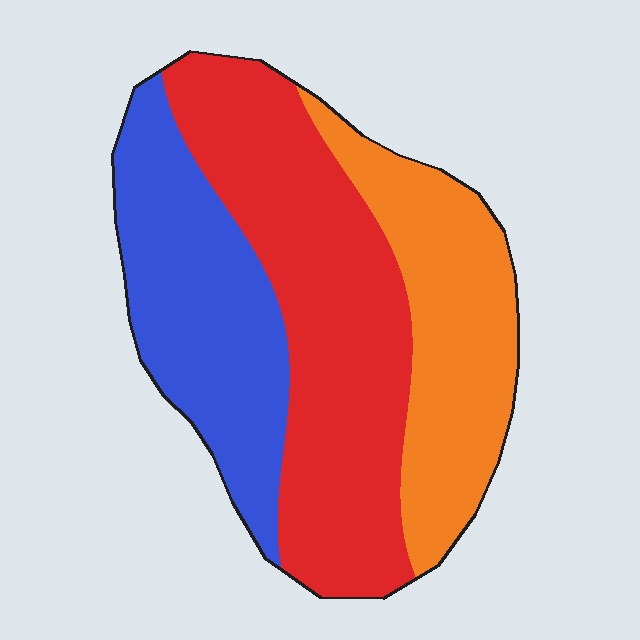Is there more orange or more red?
Red.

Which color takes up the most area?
Red, at roughly 45%.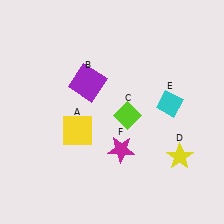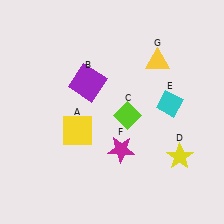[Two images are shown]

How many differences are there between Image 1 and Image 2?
There is 1 difference between the two images.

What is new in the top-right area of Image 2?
A yellow triangle (G) was added in the top-right area of Image 2.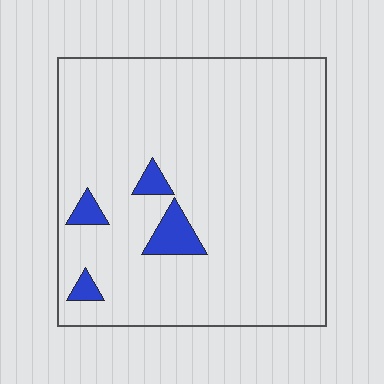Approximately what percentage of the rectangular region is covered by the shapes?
Approximately 5%.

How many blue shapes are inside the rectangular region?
4.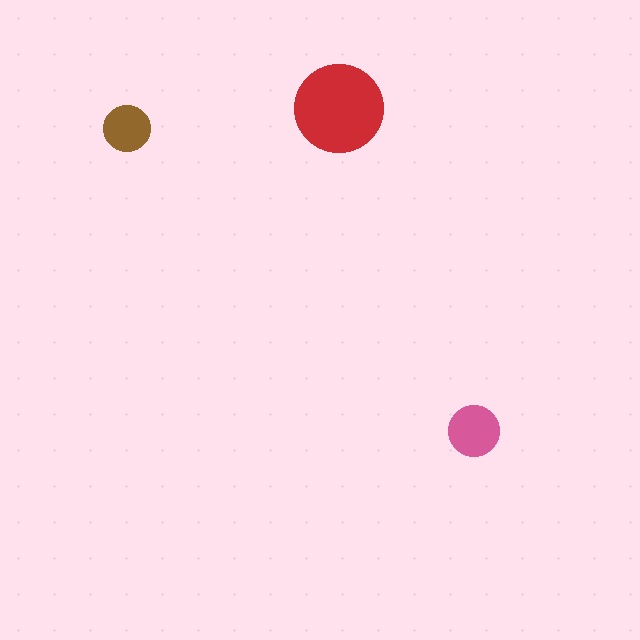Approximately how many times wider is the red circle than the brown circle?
About 2 times wider.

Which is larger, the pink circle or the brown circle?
The pink one.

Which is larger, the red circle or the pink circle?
The red one.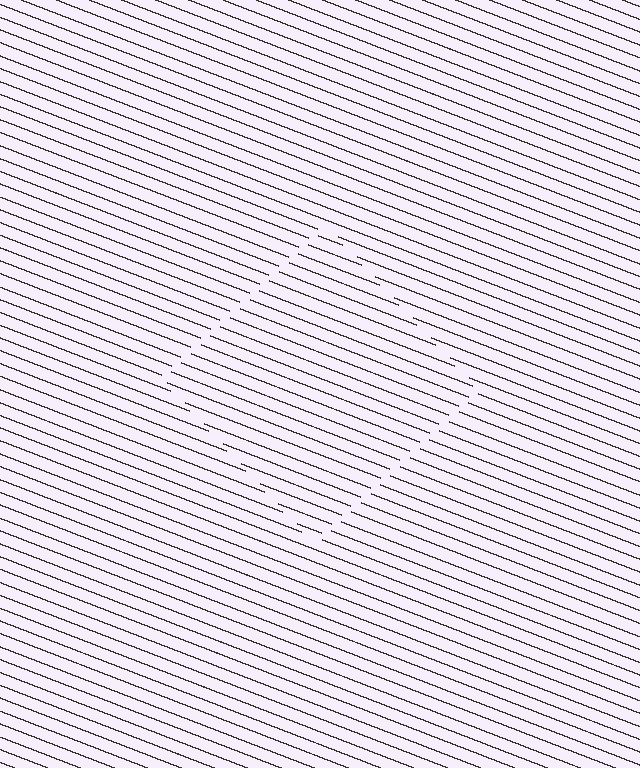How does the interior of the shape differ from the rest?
The interior of the shape contains the same grating, shifted by half a period — the contour is defined by the phase discontinuity where line-ends from the inner and outer gratings abut.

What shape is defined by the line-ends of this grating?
An illusory square. The interior of the shape contains the same grating, shifted by half a period — the contour is defined by the phase discontinuity where line-ends from the inner and outer gratings abut.